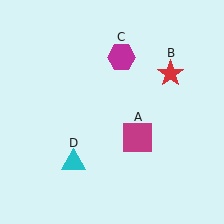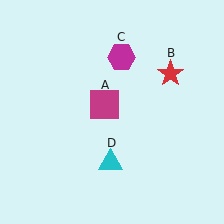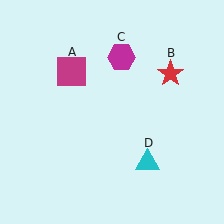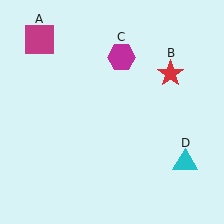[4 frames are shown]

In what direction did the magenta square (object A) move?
The magenta square (object A) moved up and to the left.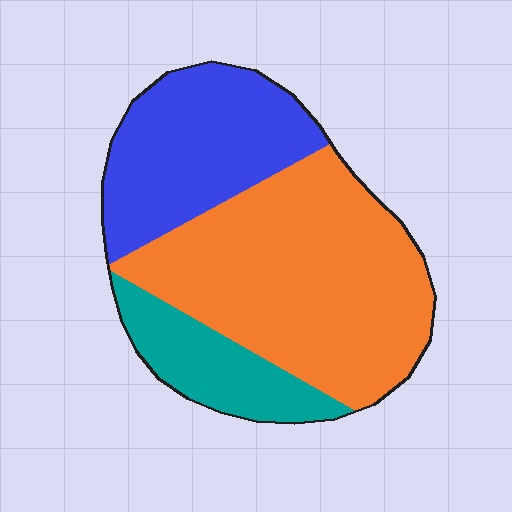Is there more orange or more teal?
Orange.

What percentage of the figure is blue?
Blue covers about 30% of the figure.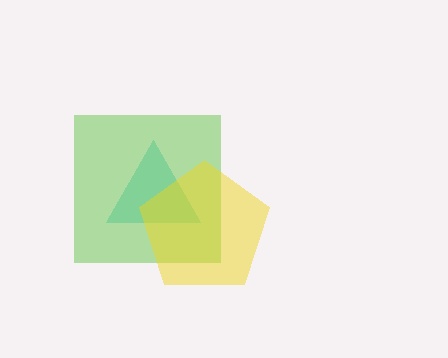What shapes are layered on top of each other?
The layered shapes are: a cyan triangle, a lime square, a yellow pentagon.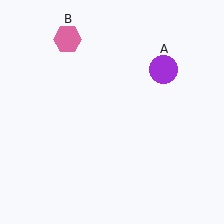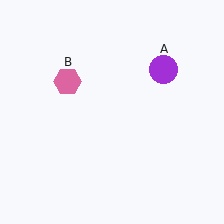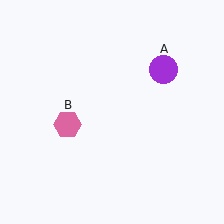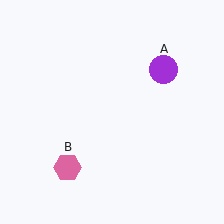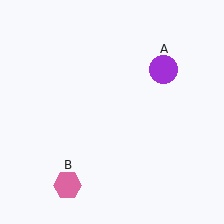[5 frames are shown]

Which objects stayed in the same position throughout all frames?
Purple circle (object A) remained stationary.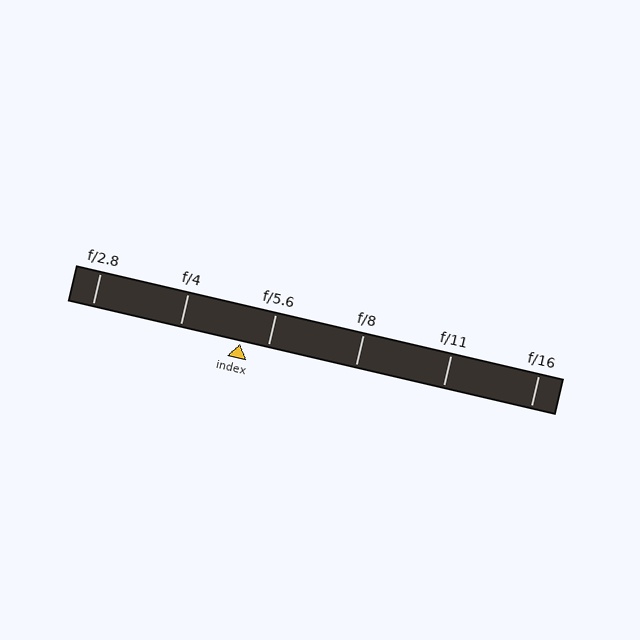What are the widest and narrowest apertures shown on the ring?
The widest aperture shown is f/2.8 and the narrowest is f/16.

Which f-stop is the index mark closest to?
The index mark is closest to f/5.6.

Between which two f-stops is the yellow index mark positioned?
The index mark is between f/4 and f/5.6.